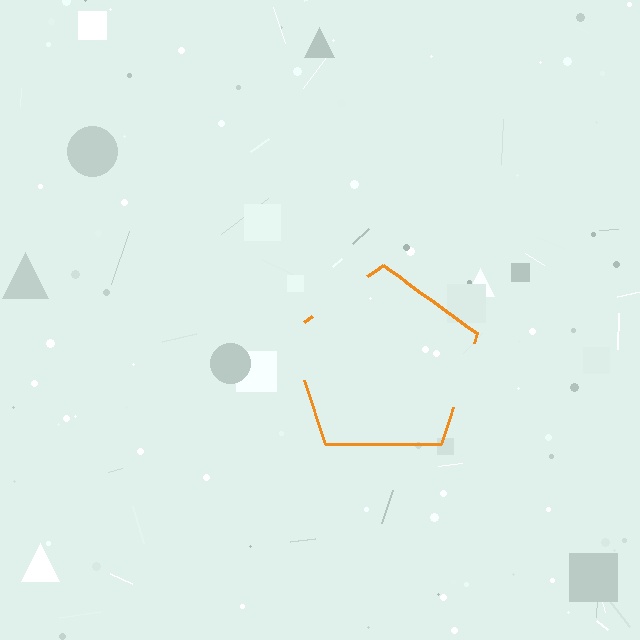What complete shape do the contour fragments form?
The contour fragments form a pentagon.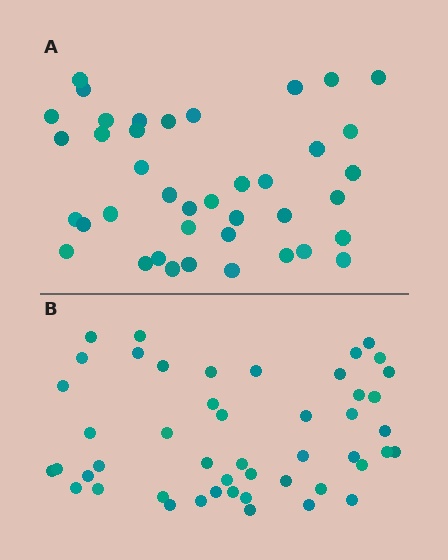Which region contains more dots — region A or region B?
Region B (the bottom region) has more dots.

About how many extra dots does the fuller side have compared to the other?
Region B has roughly 8 or so more dots than region A.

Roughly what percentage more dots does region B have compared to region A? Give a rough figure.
About 20% more.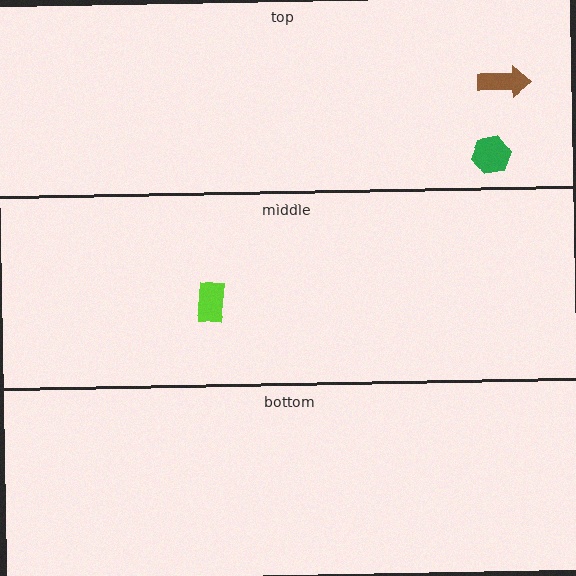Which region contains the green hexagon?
The top region.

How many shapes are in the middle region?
1.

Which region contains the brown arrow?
The top region.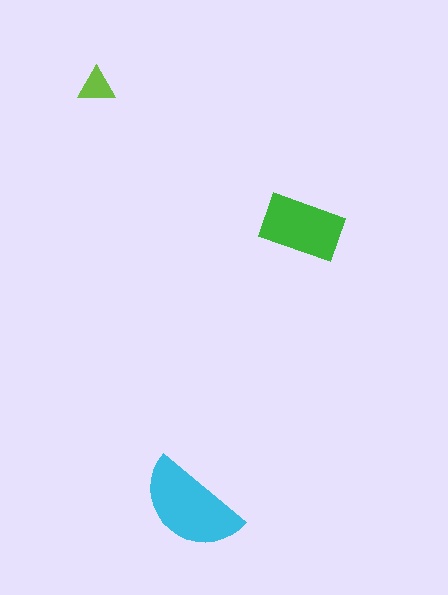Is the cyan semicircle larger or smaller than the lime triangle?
Larger.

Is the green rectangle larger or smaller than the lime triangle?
Larger.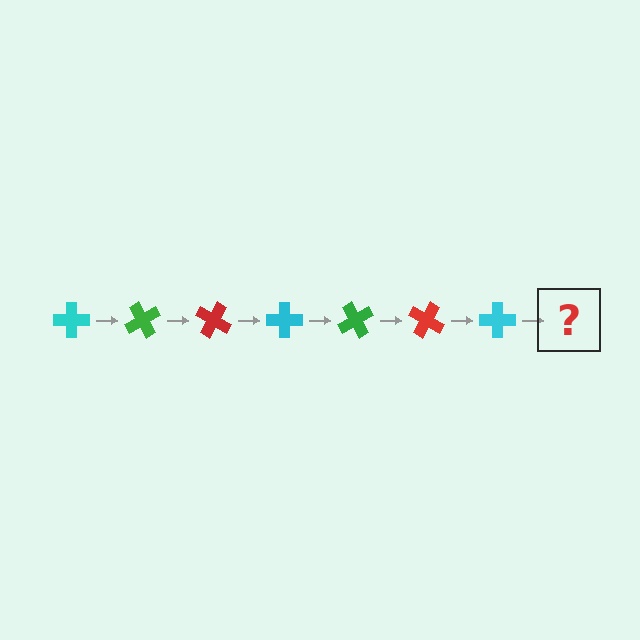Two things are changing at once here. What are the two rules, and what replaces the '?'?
The two rules are that it rotates 60 degrees each step and the color cycles through cyan, green, and red. The '?' should be a green cross, rotated 420 degrees from the start.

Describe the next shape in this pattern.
It should be a green cross, rotated 420 degrees from the start.